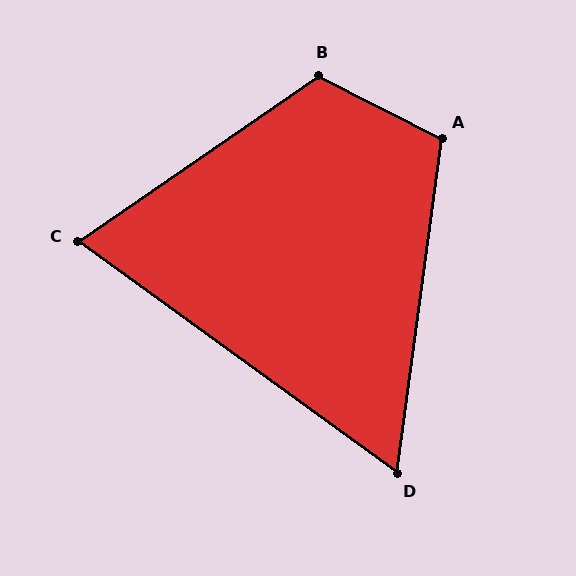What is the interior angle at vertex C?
Approximately 71 degrees (acute).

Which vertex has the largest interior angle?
B, at approximately 118 degrees.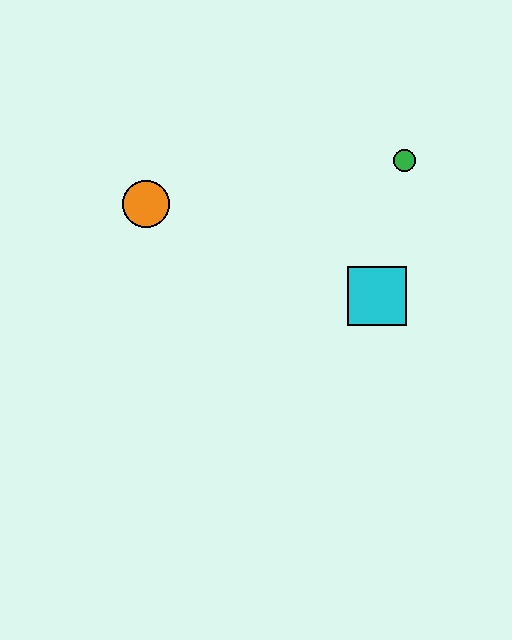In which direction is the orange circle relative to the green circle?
The orange circle is to the left of the green circle.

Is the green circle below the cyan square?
No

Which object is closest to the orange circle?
The cyan square is closest to the orange circle.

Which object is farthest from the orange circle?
The green circle is farthest from the orange circle.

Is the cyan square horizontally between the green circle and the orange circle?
Yes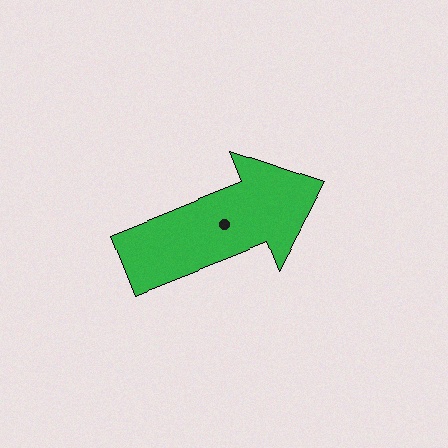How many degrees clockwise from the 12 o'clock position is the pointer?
Approximately 68 degrees.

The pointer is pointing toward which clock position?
Roughly 2 o'clock.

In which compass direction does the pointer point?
East.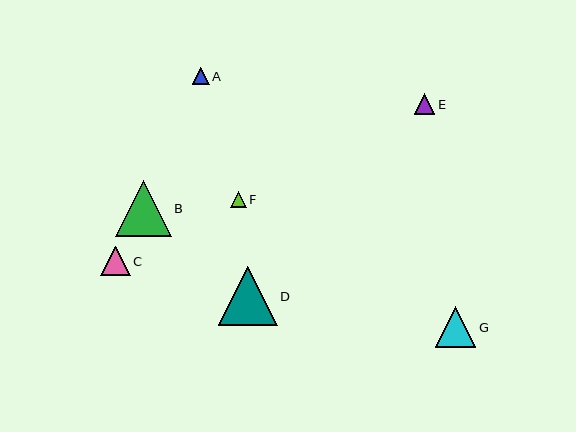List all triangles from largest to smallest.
From largest to smallest: D, B, G, C, E, A, F.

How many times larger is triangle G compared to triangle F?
Triangle G is approximately 2.6 times the size of triangle F.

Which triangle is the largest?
Triangle D is the largest with a size of approximately 59 pixels.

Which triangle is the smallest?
Triangle F is the smallest with a size of approximately 16 pixels.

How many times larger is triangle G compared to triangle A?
Triangle G is approximately 2.3 times the size of triangle A.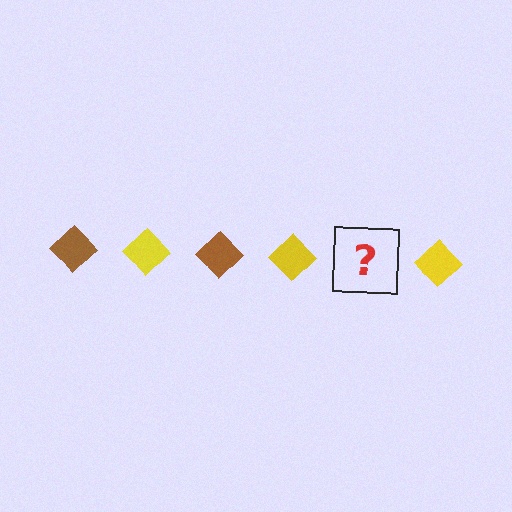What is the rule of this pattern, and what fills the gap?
The rule is that the pattern cycles through brown, yellow diamonds. The gap should be filled with a brown diamond.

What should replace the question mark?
The question mark should be replaced with a brown diamond.